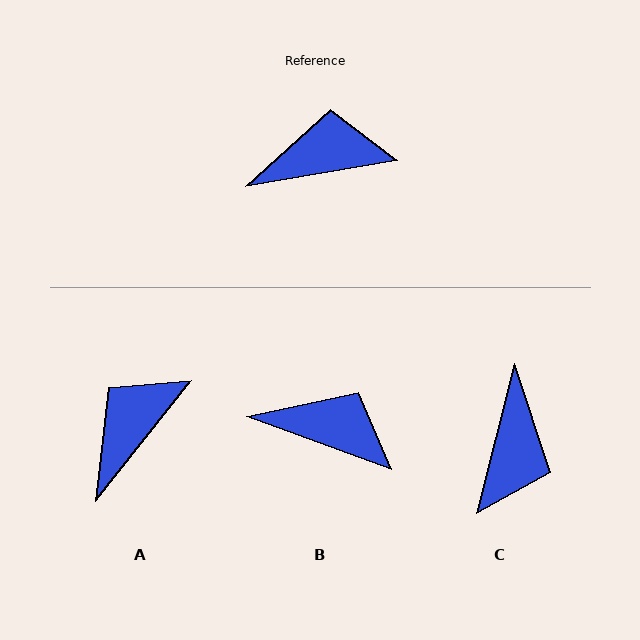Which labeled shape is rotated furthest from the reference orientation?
C, about 114 degrees away.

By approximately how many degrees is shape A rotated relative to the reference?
Approximately 42 degrees counter-clockwise.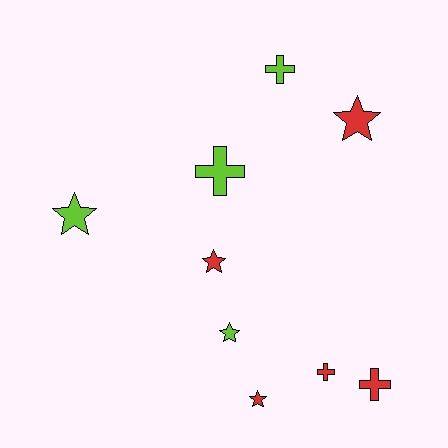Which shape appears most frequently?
Star, with 5 objects.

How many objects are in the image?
There are 9 objects.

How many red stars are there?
There are 3 red stars.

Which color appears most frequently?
Red, with 5 objects.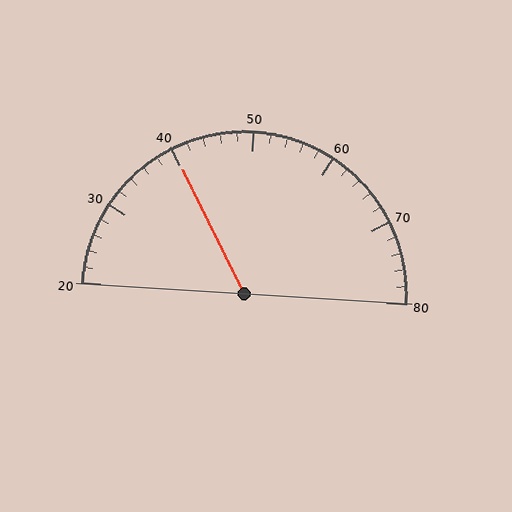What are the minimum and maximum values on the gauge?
The gauge ranges from 20 to 80.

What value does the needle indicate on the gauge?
The needle indicates approximately 40.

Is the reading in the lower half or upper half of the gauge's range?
The reading is in the lower half of the range (20 to 80).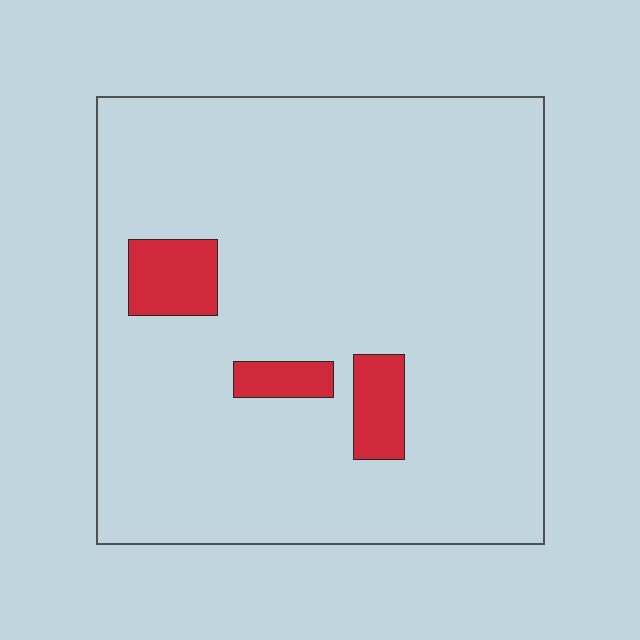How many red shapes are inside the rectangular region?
3.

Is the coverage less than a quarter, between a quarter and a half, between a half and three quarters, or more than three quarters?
Less than a quarter.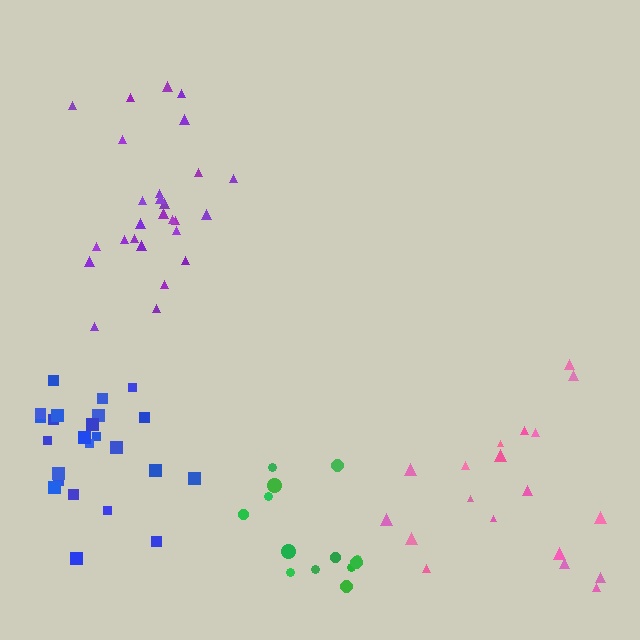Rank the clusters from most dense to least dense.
blue, purple, green, pink.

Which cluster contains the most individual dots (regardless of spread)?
Purple (27).